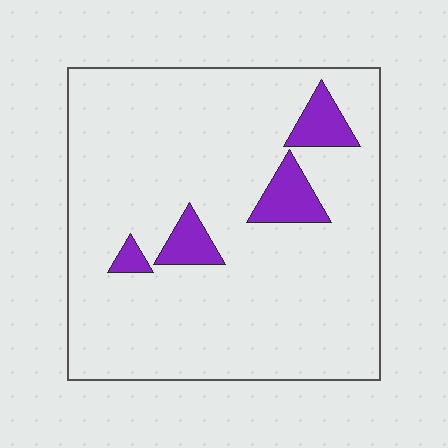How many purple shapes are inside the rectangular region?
4.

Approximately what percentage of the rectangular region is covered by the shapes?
Approximately 10%.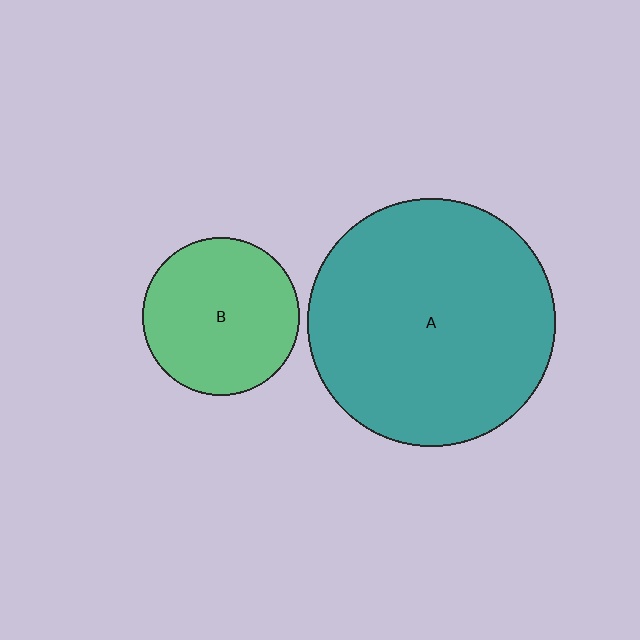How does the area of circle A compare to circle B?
Approximately 2.5 times.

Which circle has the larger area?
Circle A (teal).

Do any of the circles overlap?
No, none of the circles overlap.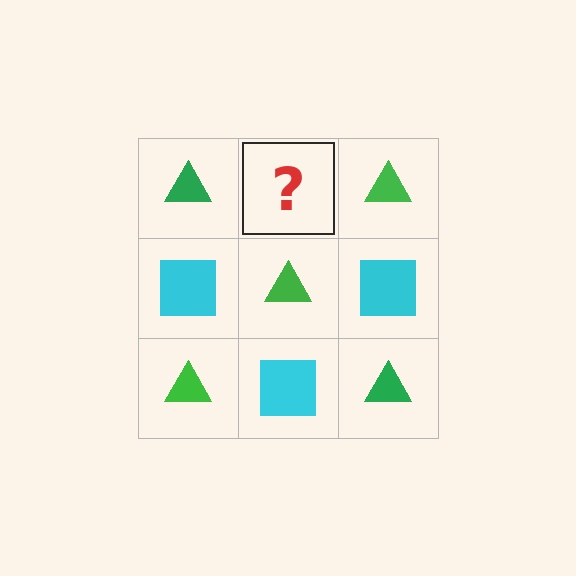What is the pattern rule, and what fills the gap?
The rule is that it alternates green triangle and cyan square in a checkerboard pattern. The gap should be filled with a cyan square.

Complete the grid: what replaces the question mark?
The question mark should be replaced with a cyan square.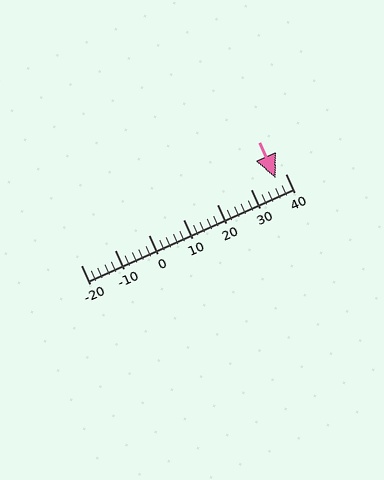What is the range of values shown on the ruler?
The ruler shows values from -20 to 40.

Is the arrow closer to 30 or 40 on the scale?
The arrow is closer to 40.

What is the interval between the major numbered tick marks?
The major tick marks are spaced 10 units apart.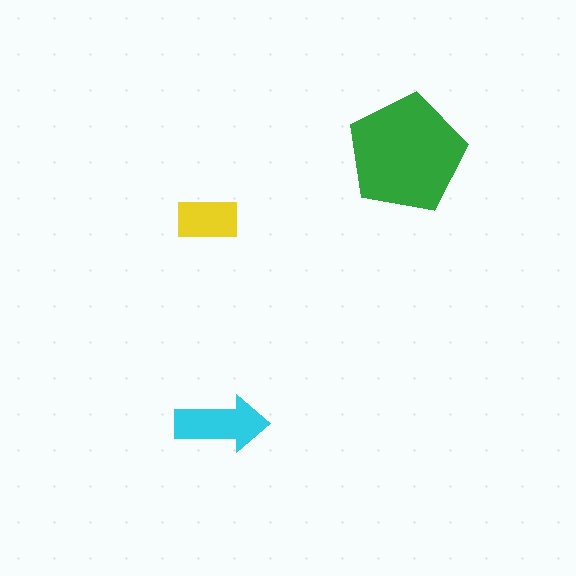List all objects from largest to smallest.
The green pentagon, the cyan arrow, the yellow rectangle.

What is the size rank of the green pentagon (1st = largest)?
1st.